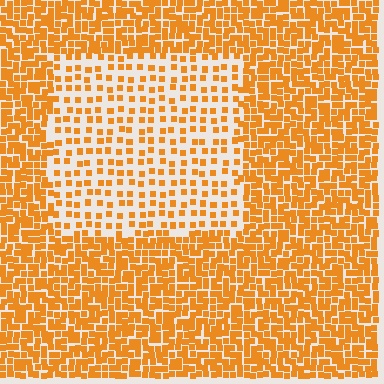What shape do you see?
I see a rectangle.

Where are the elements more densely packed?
The elements are more densely packed outside the rectangle boundary.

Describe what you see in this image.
The image contains small orange elements arranged at two different densities. A rectangle-shaped region is visible where the elements are less densely packed than the surrounding area.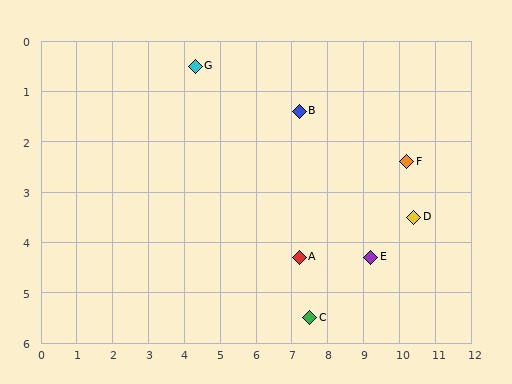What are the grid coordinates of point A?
Point A is at approximately (7.2, 4.3).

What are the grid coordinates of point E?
Point E is at approximately (9.2, 4.3).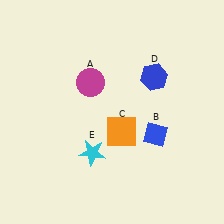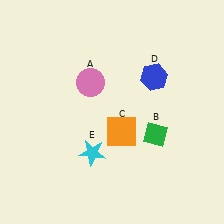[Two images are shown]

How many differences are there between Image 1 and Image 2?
There are 2 differences between the two images.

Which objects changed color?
A changed from magenta to pink. B changed from blue to green.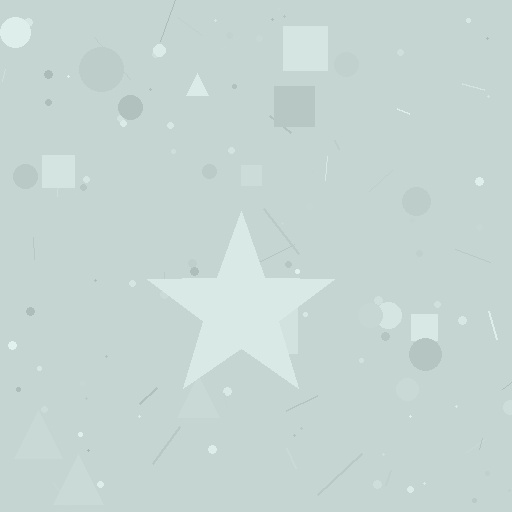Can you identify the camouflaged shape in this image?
The camouflaged shape is a star.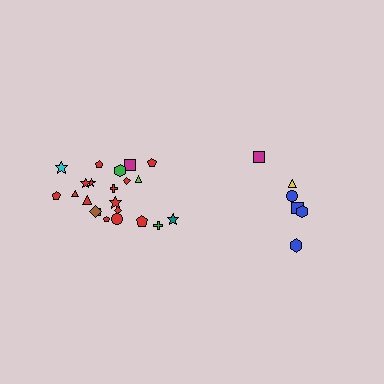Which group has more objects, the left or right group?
The left group.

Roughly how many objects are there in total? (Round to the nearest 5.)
Roughly 30 objects in total.